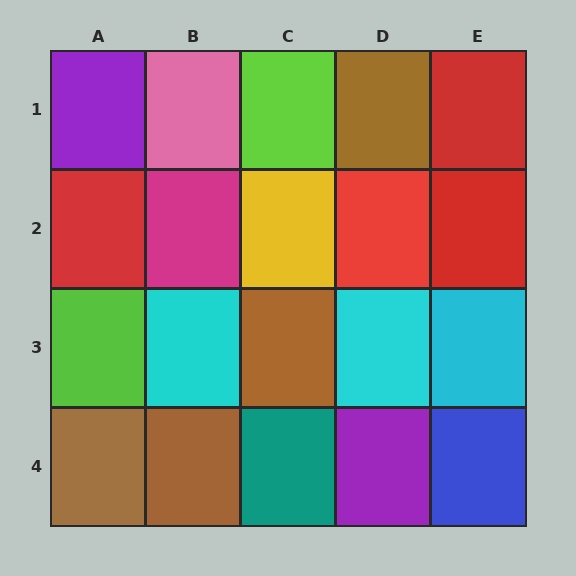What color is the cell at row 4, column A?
Brown.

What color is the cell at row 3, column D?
Cyan.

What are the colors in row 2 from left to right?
Red, magenta, yellow, red, red.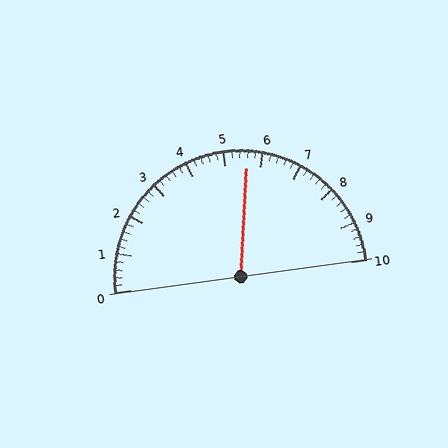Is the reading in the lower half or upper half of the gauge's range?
The reading is in the upper half of the range (0 to 10).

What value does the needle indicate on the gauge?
The needle indicates approximately 5.6.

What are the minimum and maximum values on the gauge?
The gauge ranges from 0 to 10.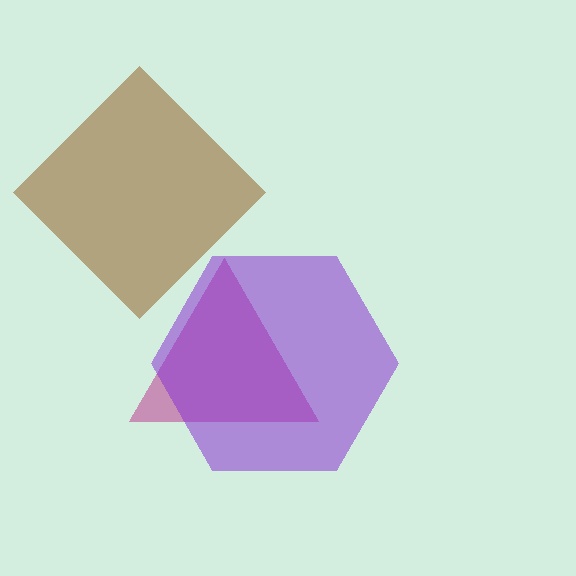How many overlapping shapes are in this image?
There are 3 overlapping shapes in the image.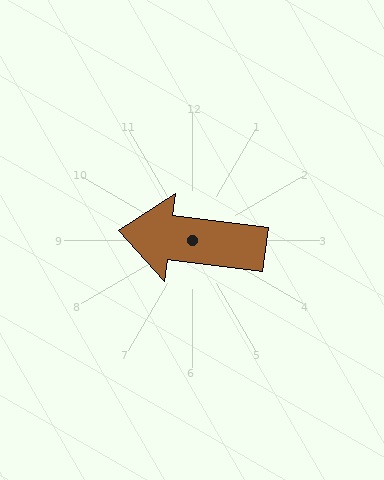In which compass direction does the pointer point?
West.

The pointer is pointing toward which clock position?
Roughly 9 o'clock.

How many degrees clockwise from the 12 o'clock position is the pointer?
Approximately 277 degrees.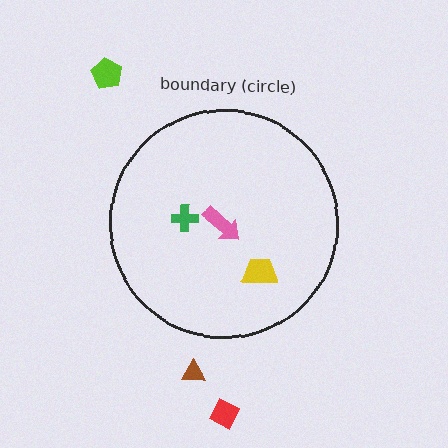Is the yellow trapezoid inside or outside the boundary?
Inside.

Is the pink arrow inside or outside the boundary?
Inside.